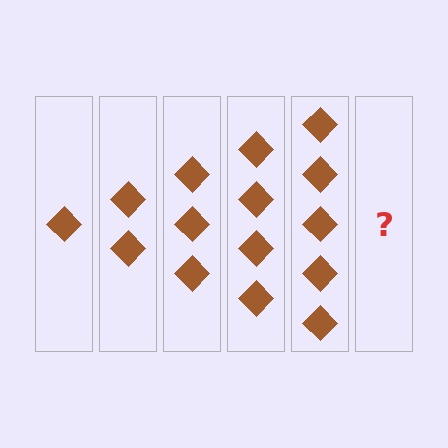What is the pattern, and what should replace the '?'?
The pattern is that each step adds one more diamond. The '?' should be 6 diamonds.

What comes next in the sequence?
The next element should be 6 diamonds.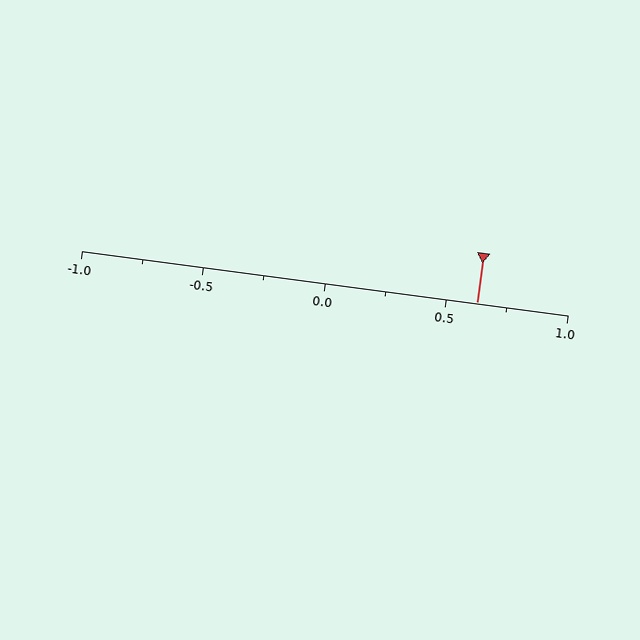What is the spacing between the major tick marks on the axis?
The major ticks are spaced 0.5 apart.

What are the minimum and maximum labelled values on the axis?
The axis runs from -1.0 to 1.0.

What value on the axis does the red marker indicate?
The marker indicates approximately 0.62.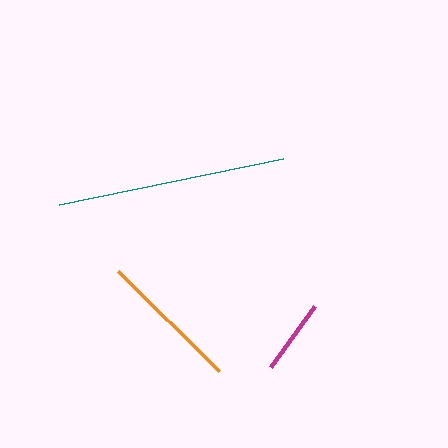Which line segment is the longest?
The teal line is the longest at approximately 229 pixels.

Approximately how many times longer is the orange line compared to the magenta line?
The orange line is approximately 1.9 times the length of the magenta line.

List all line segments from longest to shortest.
From longest to shortest: teal, orange, magenta.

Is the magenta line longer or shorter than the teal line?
The teal line is longer than the magenta line.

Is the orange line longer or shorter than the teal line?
The teal line is longer than the orange line.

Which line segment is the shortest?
The magenta line is the shortest at approximately 75 pixels.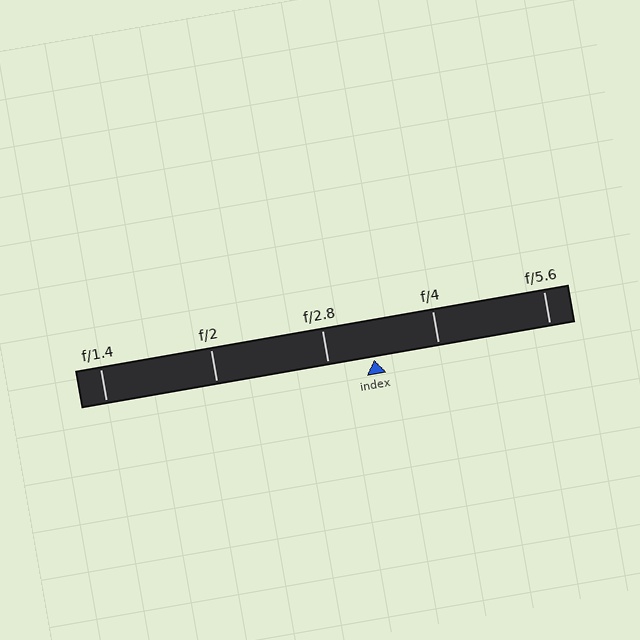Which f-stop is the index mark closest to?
The index mark is closest to f/2.8.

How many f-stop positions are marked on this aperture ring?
There are 5 f-stop positions marked.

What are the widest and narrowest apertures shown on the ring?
The widest aperture shown is f/1.4 and the narrowest is f/5.6.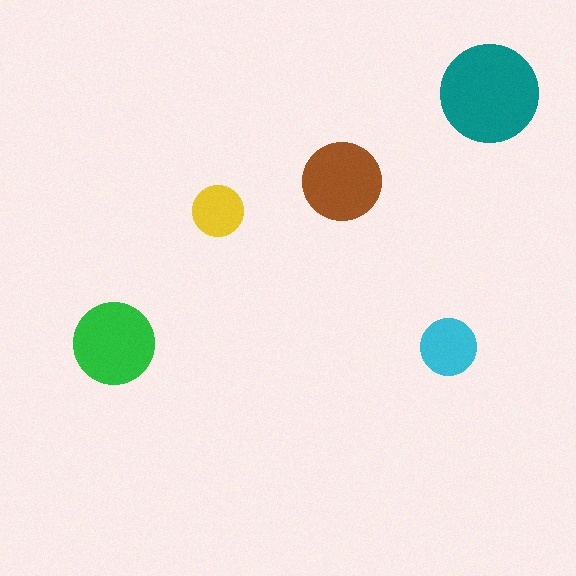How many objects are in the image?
There are 5 objects in the image.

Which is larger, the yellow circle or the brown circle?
The brown one.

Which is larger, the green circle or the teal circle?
The teal one.